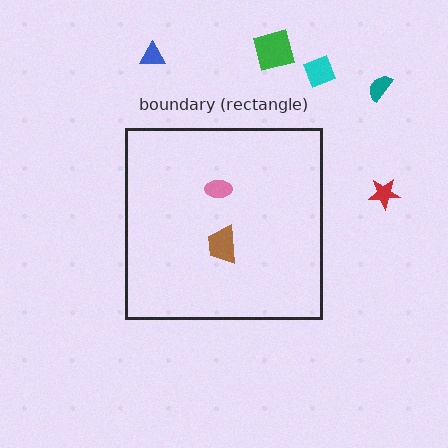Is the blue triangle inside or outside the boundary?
Outside.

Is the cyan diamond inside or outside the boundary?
Outside.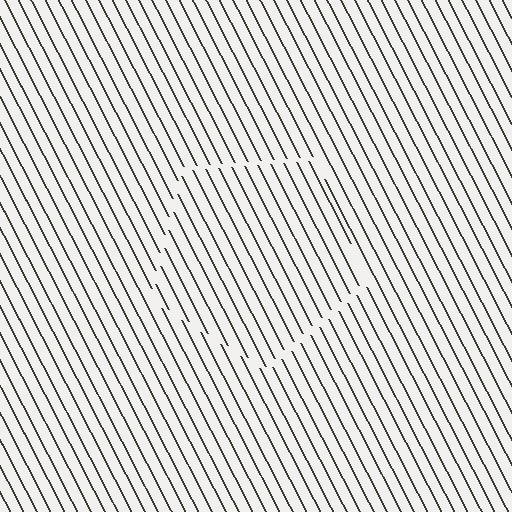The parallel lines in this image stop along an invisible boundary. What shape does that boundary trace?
An illusory pentagon. The interior of the shape contains the same grating, shifted by half a period — the contour is defined by the phase discontinuity where line-ends from the inner and outer gratings abut.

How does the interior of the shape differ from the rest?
The interior of the shape contains the same grating, shifted by half a period — the contour is defined by the phase discontinuity where line-ends from the inner and outer gratings abut.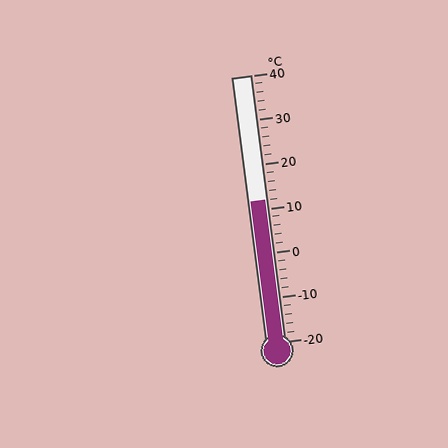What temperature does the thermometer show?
The thermometer shows approximately 12°C.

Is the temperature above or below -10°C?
The temperature is above -10°C.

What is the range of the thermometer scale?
The thermometer scale ranges from -20°C to 40°C.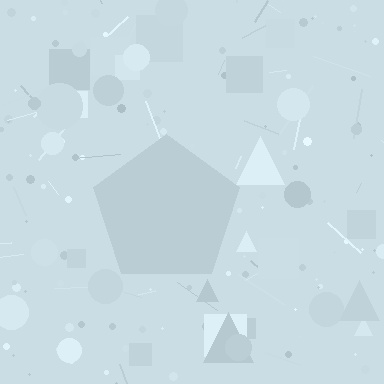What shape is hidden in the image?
A pentagon is hidden in the image.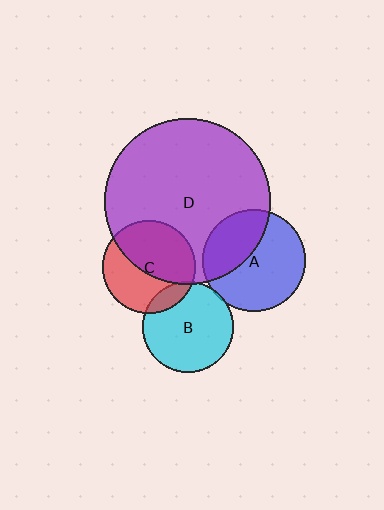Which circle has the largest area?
Circle D (purple).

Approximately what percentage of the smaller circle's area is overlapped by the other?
Approximately 55%.